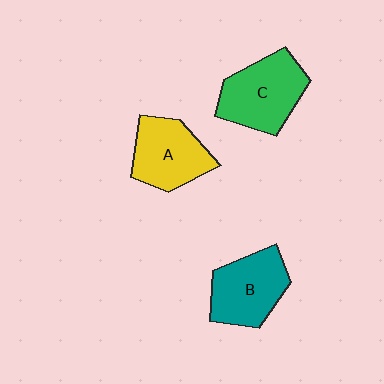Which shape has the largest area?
Shape C (green).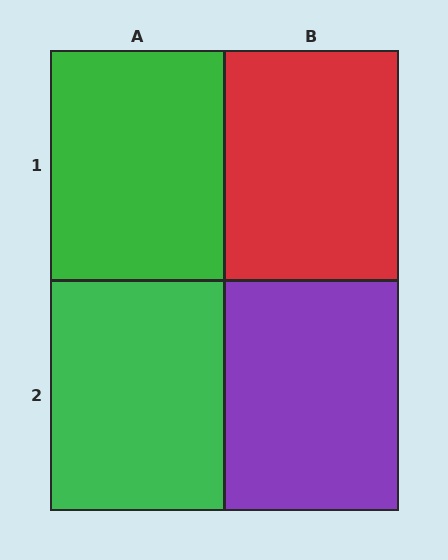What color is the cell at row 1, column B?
Red.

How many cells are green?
2 cells are green.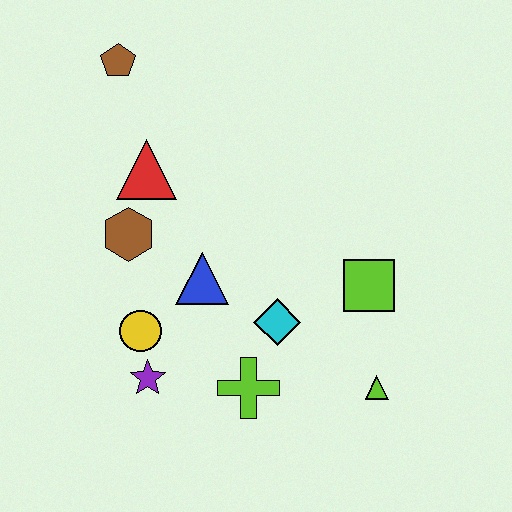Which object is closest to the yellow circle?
The purple star is closest to the yellow circle.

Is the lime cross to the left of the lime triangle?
Yes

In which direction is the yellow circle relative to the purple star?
The yellow circle is above the purple star.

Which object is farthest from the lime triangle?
The brown pentagon is farthest from the lime triangle.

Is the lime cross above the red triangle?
No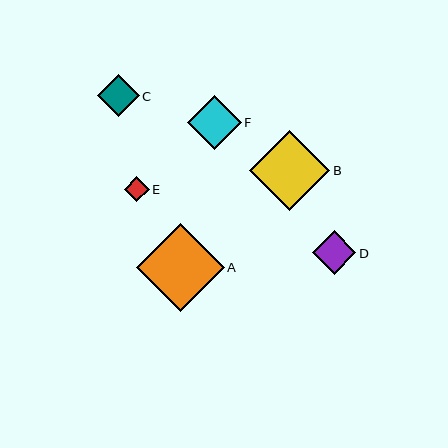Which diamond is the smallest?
Diamond E is the smallest with a size of approximately 25 pixels.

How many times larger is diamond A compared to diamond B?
Diamond A is approximately 1.1 times the size of diamond B.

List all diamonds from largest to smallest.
From largest to smallest: A, B, F, D, C, E.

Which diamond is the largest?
Diamond A is the largest with a size of approximately 88 pixels.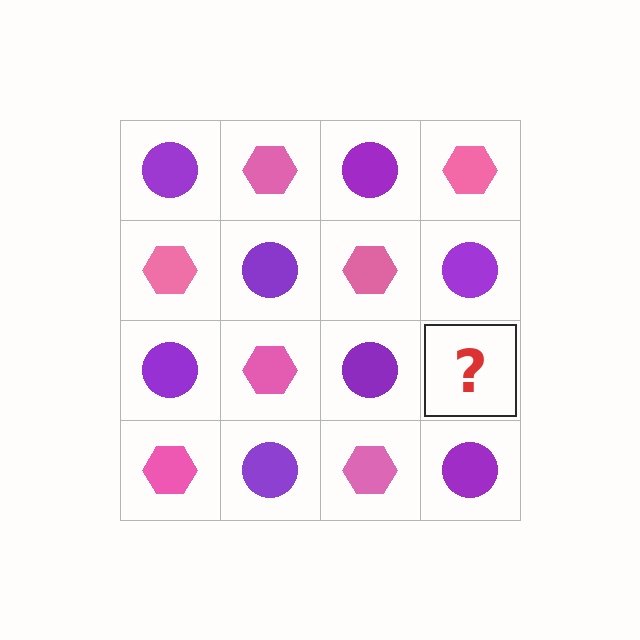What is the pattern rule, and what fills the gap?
The rule is that it alternates purple circle and pink hexagon in a checkerboard pattern. The gap should be filled with a pink hexagon.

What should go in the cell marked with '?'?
The missing cell should contain a pink hexagon.